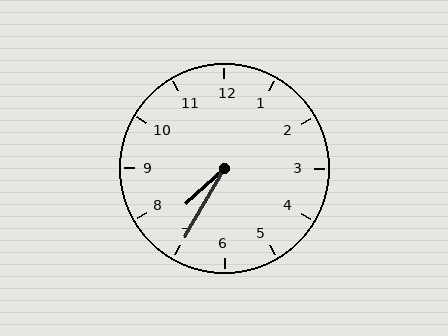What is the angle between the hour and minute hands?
Approximately 18 degrees.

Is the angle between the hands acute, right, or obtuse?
It is acute.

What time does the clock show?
7:35.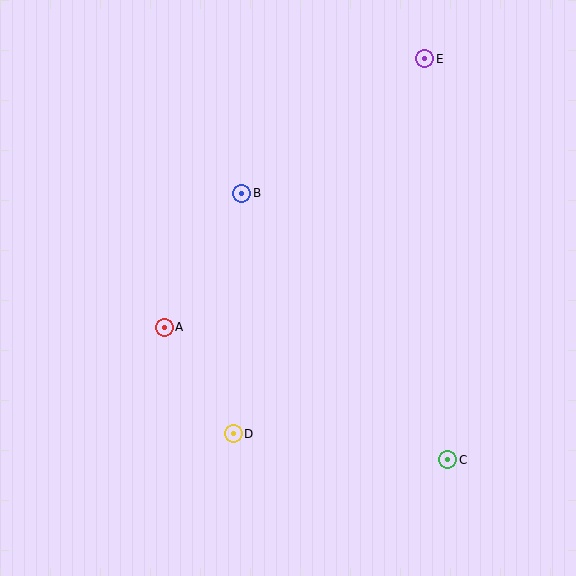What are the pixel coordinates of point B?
Point B is at (242, 193).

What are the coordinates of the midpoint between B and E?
The midpoint between B and E is at (333, 126).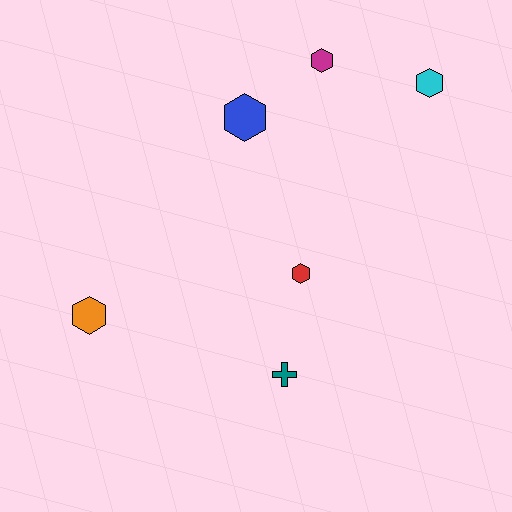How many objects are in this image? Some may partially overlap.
There are 6 objects.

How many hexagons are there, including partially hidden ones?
There are 5 hexagons.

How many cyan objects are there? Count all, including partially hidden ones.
There is 1 cyan object.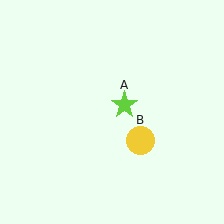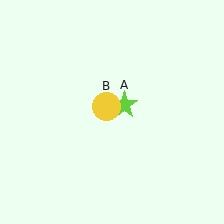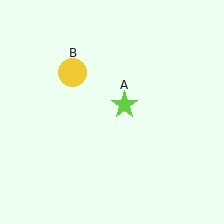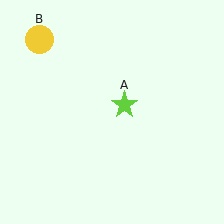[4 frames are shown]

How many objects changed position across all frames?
1 object changed position: yellow circle (object B).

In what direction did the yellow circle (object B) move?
The yellow circle (object B) moved up and to the left.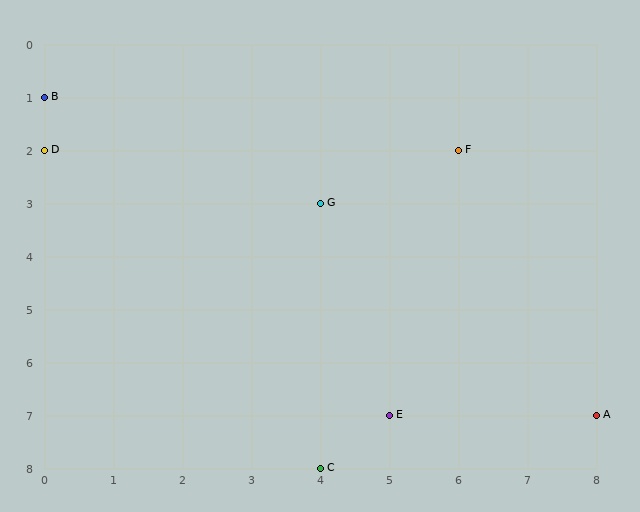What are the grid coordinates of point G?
Point G is at grid coordinates (4, 3).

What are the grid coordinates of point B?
Point B is at grid coordinates (0, 1).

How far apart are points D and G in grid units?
Points D and G are 4 columns and 1 row apart (about 4.1 grid units diagonally).